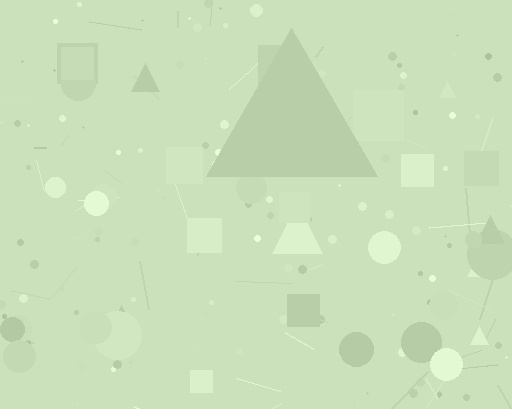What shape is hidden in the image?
A triangle is hidden in the image.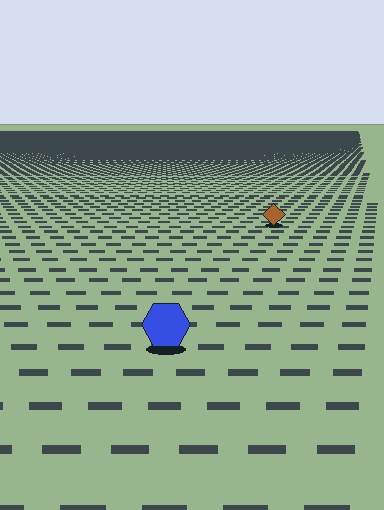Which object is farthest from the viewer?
The brown diamond is farthest from the viewer. It appears smaller and the ground texture around it is denser.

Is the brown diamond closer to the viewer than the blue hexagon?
No. The blue hexagon is closer — you can tell from the texture gradient: the ground texture is coarser near it.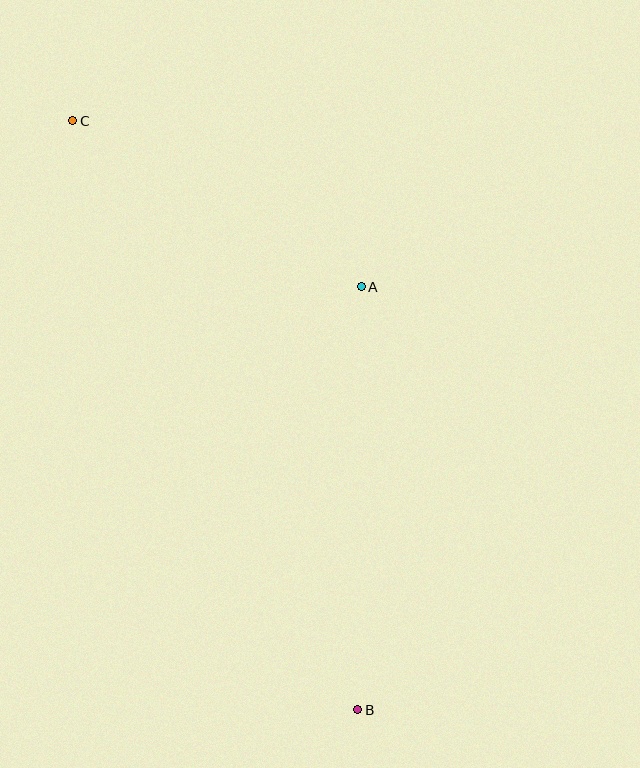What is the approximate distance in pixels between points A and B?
The distance between A and B is approximately 423 pixels.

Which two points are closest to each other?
Points A and C are closest to each other.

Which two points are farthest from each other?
Points B and C are farthest from each other.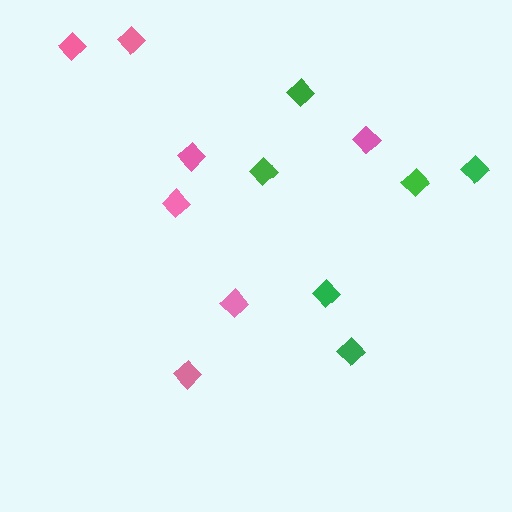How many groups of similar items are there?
There are 2 groups: one group of green diamonds (6) and one group of pink diamonds (7).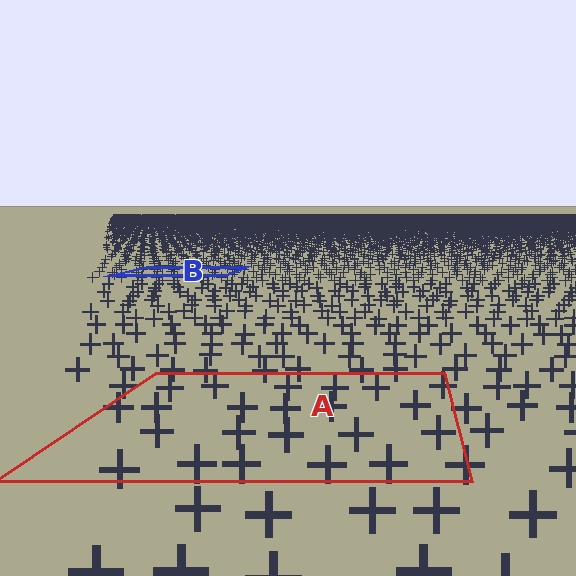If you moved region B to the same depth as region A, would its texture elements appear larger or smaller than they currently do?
They would appear larger. At a closer depth, the same texture elements are projected at a bigger on-screen size.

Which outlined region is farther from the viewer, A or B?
Region B is farther from the viewer — the texture elements inside it appear smaller and more densely packed.